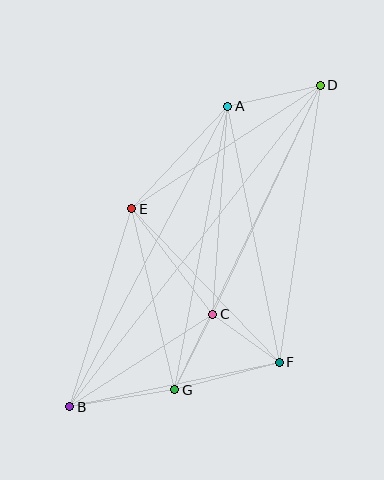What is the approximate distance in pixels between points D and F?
The distance between D and F is approximately 280 pixels.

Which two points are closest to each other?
Points C and F are closest to each other.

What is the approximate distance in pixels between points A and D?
The distance between A and D is approximately 95 pixels.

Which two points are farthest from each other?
Points B and D are farthest from each other.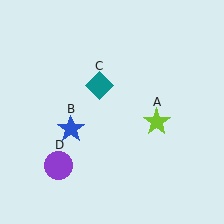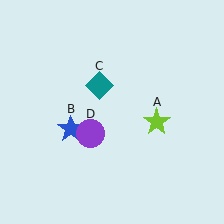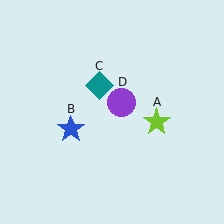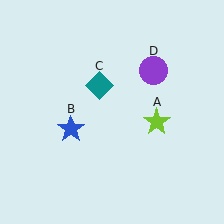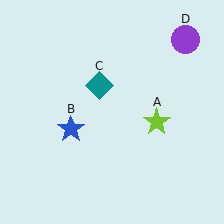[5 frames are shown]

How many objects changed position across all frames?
1 object changed position: purple circle (object D).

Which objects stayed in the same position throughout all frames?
Lime star (object A) and blue star (object B) and teal diamond (object C) remained stationary.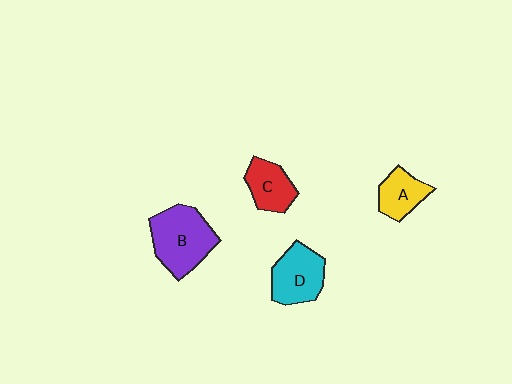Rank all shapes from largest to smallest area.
From largest to smallest: B (purple), D (cyan), C (red), A (yellow).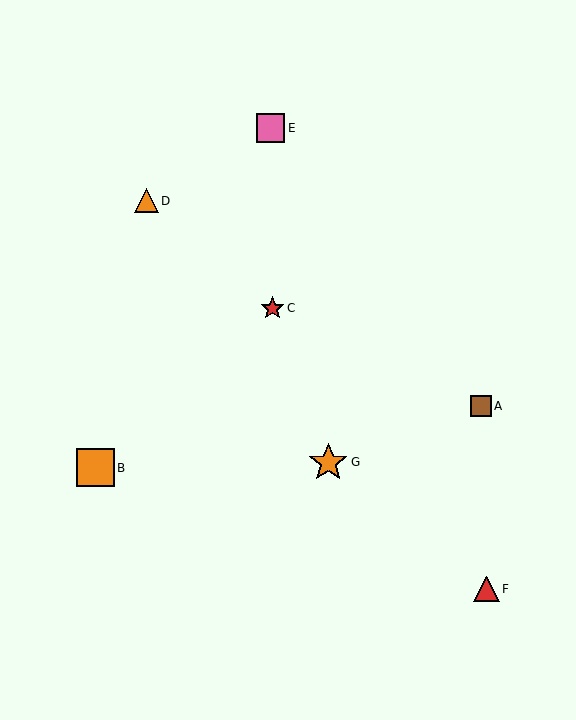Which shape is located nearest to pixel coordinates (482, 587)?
The red triangle (labeled F) at (486, 589) is nearest to that location.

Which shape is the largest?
The orange star (labeled G) is the largest.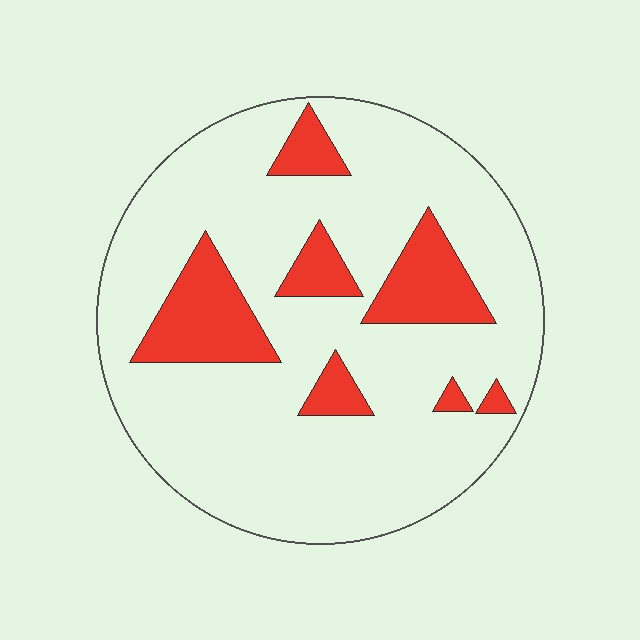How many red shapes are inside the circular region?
7.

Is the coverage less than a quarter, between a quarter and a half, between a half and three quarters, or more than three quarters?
Less than a quarter.